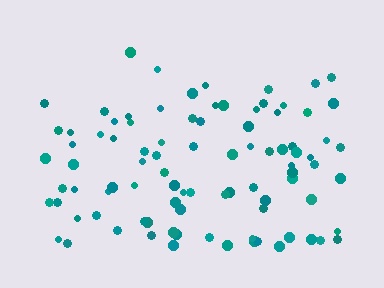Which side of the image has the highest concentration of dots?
The bottom.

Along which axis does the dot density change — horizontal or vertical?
Vertical.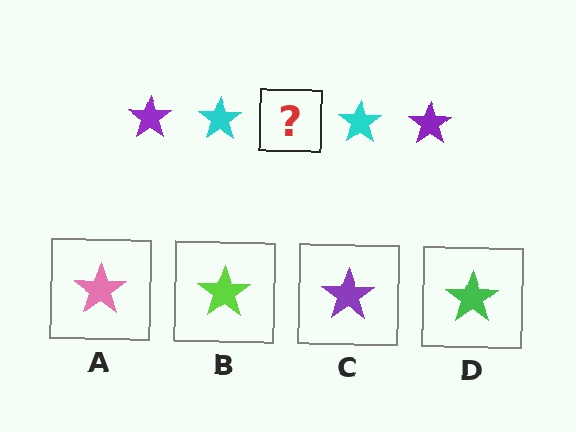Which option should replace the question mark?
Option C.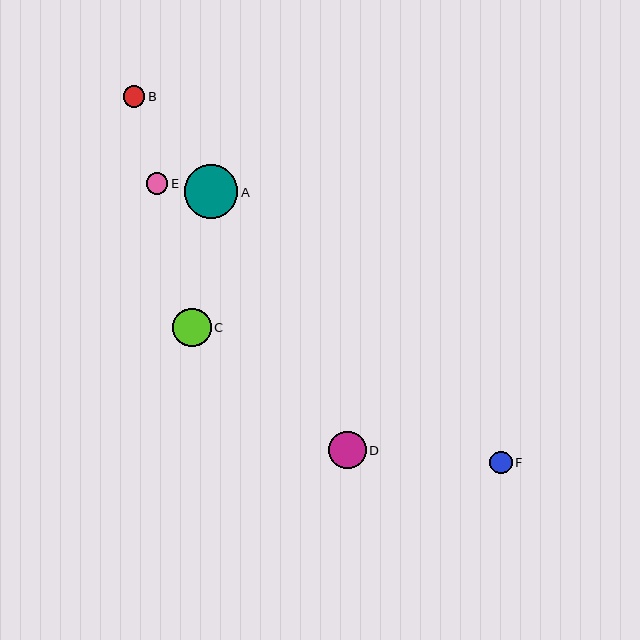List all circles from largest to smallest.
From largest to smallest: A, C, D, F, B, E.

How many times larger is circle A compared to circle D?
Circle A is approximately 1.4 times the size of circle D.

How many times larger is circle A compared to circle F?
Circle A is approximately 2.4 times the size of circle F.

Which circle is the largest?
Circle A is the largest with a size of approximately 54 pixels.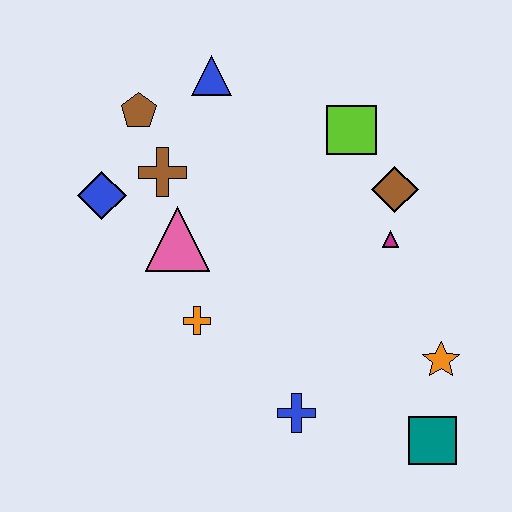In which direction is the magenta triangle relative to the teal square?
The magenta triangle is above the teal square.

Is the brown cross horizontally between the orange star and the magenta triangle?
No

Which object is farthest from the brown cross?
The teal square is farthest from the brown cross.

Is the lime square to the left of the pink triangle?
No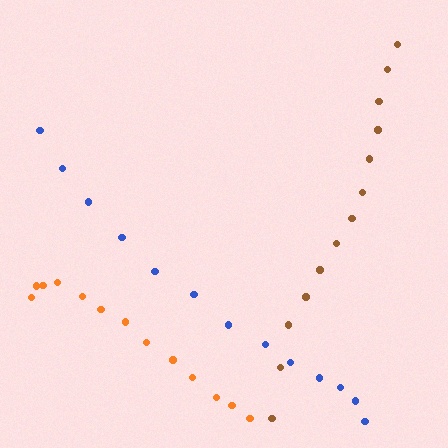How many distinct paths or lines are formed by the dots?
There are 3 distinct paths.